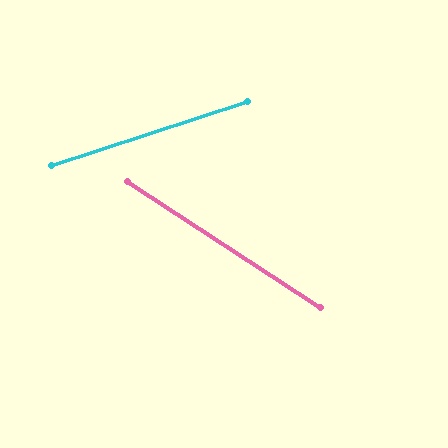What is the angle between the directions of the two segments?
Approximately 51 degrees.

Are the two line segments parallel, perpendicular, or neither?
Neither parallel nor perpendicular — they differ by about 51°.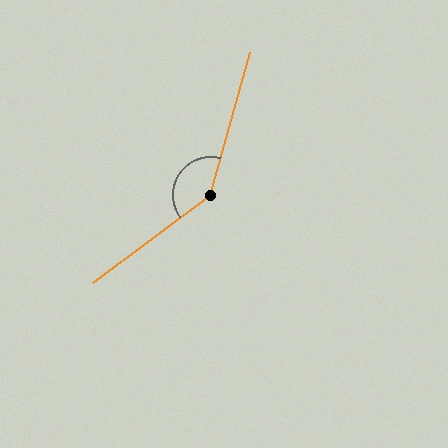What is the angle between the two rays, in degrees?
Approximately 142 degrees.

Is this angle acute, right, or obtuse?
It is obtuse.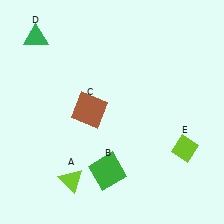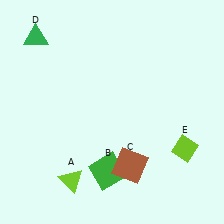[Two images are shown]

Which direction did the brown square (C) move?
The brown square (C) moved down.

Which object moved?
The brown square (C) moved down.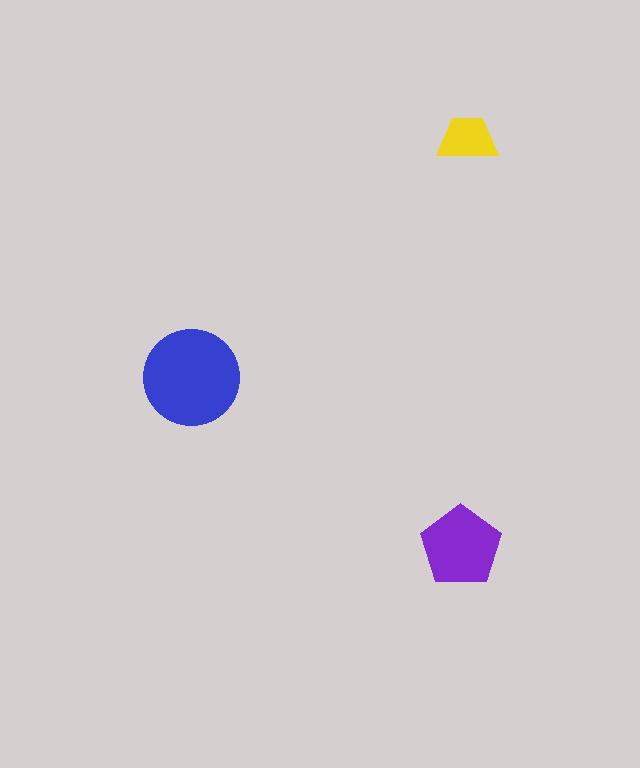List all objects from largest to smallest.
The blue circle, the purple pentagon, the yellow trapezoid.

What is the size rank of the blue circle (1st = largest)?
1st.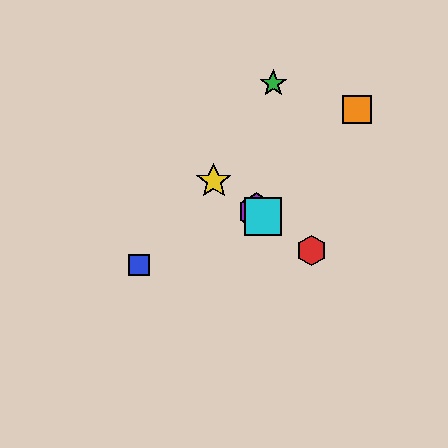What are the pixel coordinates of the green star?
The green star is at (273, 83).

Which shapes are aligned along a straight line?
The red hexagon, the yellow star, the purple hexagon, the cyan square are aligned along a straight line.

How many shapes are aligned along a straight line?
4 shapes (the red hexagon, the yellow star, the purple hexagon, the cyan square) are aligned along a straight line.